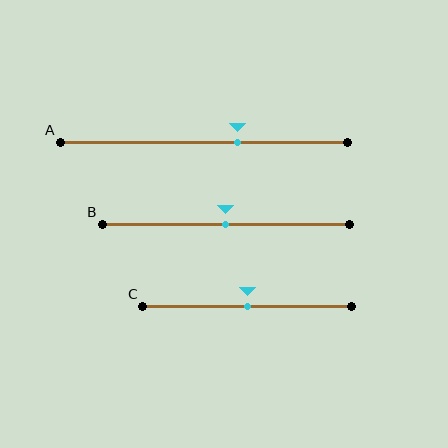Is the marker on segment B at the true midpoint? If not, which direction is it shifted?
Yes, the marker on segment B is at the true midpoint.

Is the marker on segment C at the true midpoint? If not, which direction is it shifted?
Yes, the marker on segment C is at the true midpoint.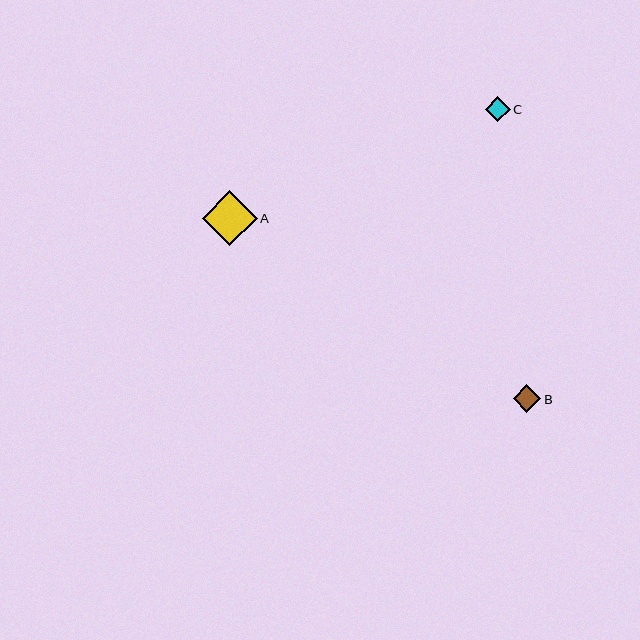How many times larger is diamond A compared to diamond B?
Diamond A is approximately 2.0 times the size of diamond B.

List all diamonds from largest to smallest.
From largest to smallest: A, B, C.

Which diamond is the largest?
Diamond A is the largest with a size of approximately 55 pixels.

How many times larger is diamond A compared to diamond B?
Diamond A is approximately 2.0 times the size of diamond B.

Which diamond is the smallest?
Diamond C is the smallest with a size of approximately 25 pixels.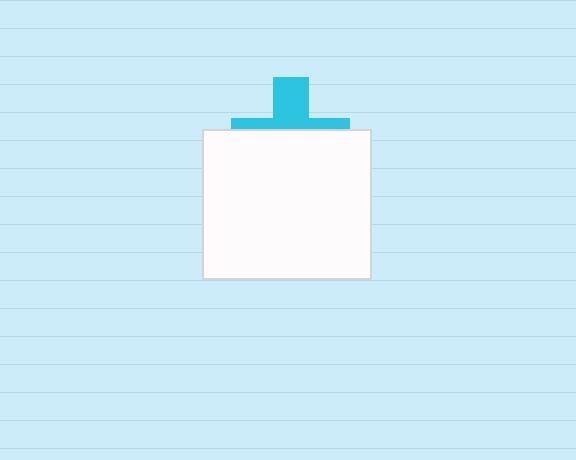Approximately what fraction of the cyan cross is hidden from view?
Roughly 60% of the cyan cross is hidden behind the white rectangle.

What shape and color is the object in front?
The object in front is a white rectangle.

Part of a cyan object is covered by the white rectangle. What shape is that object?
It is a cross.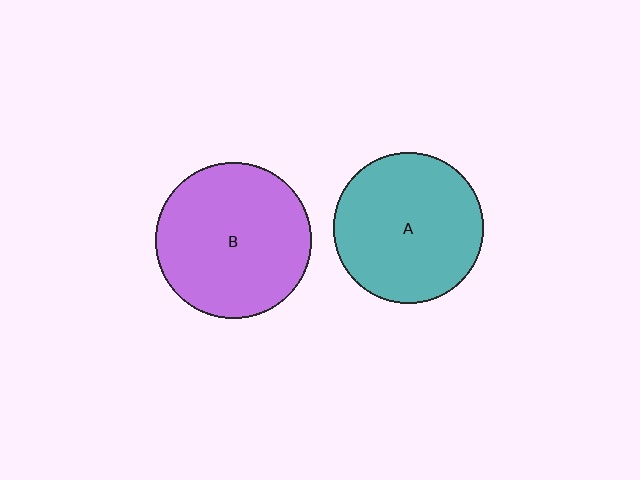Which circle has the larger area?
Circle B (purple).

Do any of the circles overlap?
No, none of the circles overlap.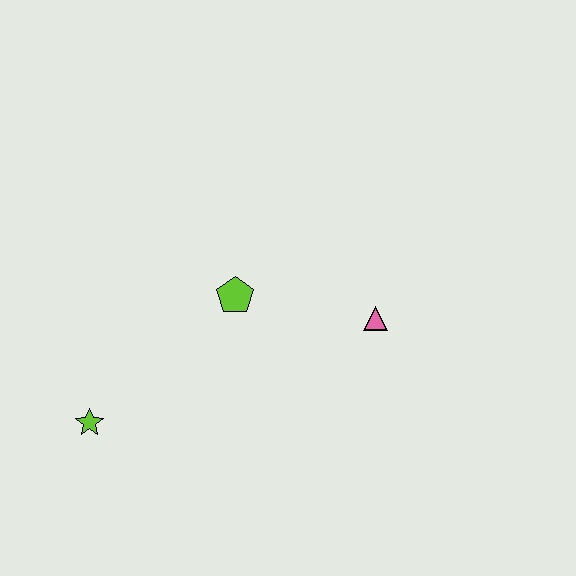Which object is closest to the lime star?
The lime pentagon is closest to the lime star.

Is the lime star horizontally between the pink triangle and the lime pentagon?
No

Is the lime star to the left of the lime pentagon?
Yes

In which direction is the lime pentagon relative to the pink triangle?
The lime pentagon is to the left of the pink triangle.